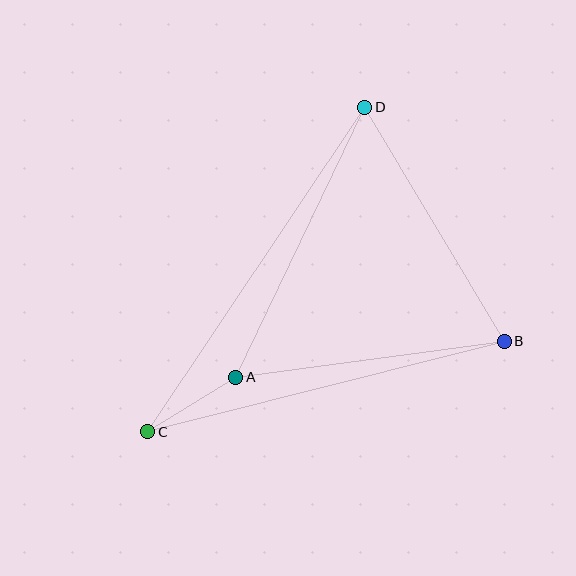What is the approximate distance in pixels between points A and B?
The distance between A and B is approximately 271 pixels.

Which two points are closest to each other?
Points A and C are closest to each other.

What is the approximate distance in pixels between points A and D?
The distance between A and D is approximately 299 pixels.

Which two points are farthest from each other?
Points C and D are farthest from each other.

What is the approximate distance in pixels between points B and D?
The distance between B and D is approximately 273 pixels.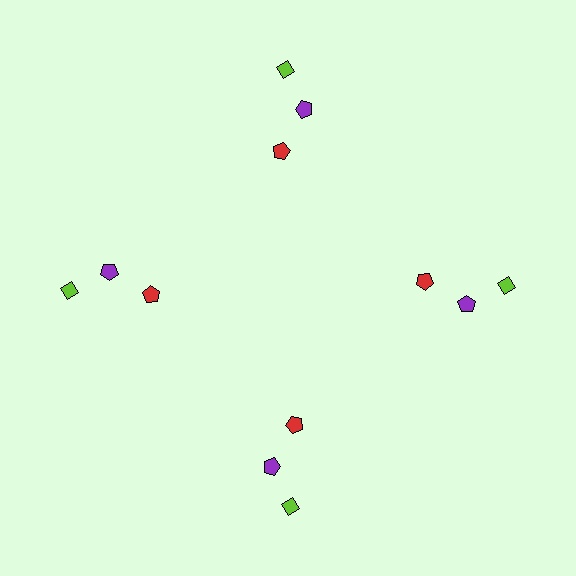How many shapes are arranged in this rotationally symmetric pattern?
There are 12 shapes, arranged in 4 groups of 3.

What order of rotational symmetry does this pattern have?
This pattern has 4-fold rotational symmetry.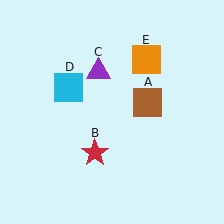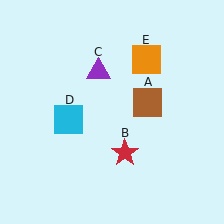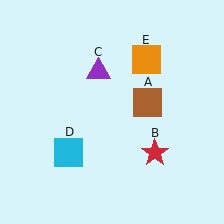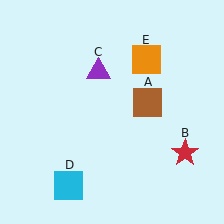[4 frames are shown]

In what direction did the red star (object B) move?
The red star (object B) moved right.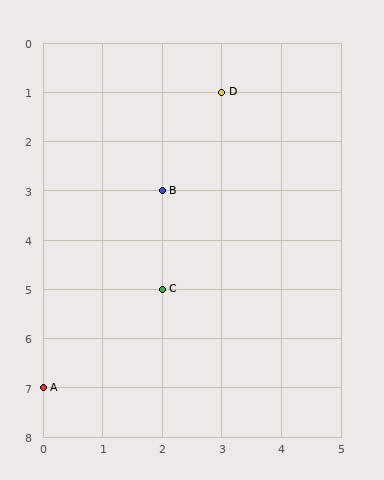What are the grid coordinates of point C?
Point C is at grid coordinates (2, 5).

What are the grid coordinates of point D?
Point D is at grid coordinates (3, 1).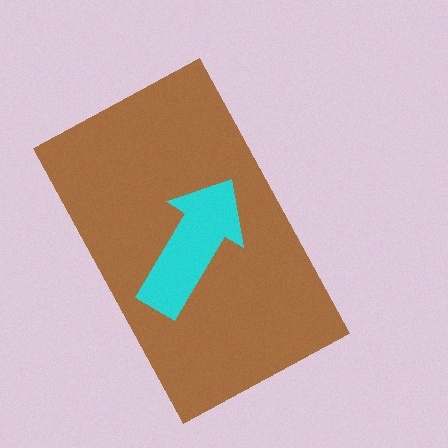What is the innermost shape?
The cyan arrow.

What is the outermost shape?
The brown rectangle.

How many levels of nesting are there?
2.